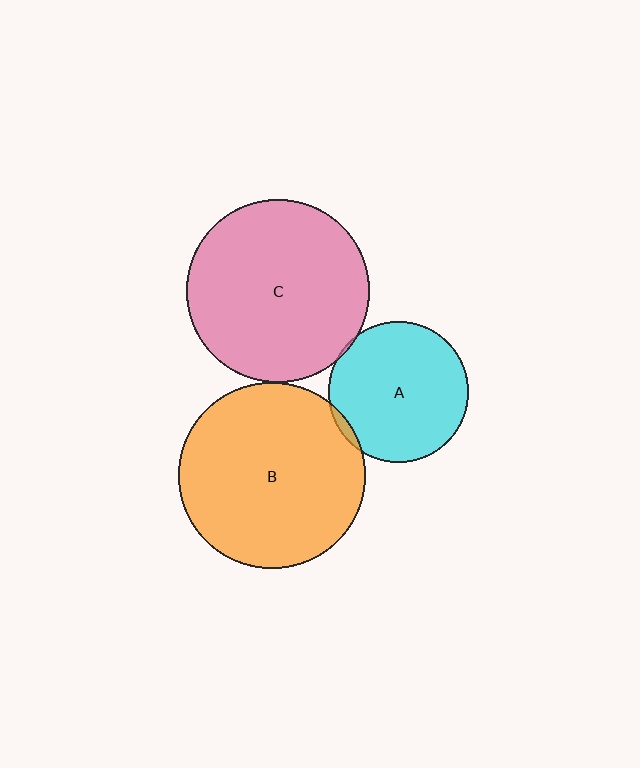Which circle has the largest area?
Circle B (orange).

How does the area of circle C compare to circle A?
Approximately 1.7 times.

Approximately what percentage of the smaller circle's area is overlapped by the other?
Approximately 5%.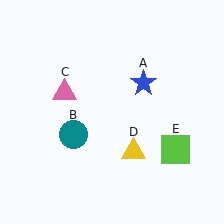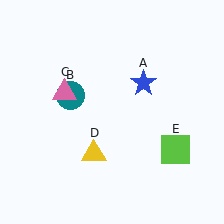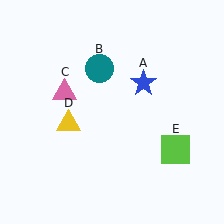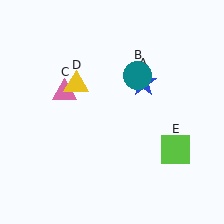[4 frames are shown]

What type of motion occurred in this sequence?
The teal circle (object B), yellow triangle (object D) rotated clockwise around the center of the scene.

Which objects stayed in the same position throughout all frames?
Blue star (object A) and pink triangle (object C) and lime square (object E) remained stationary.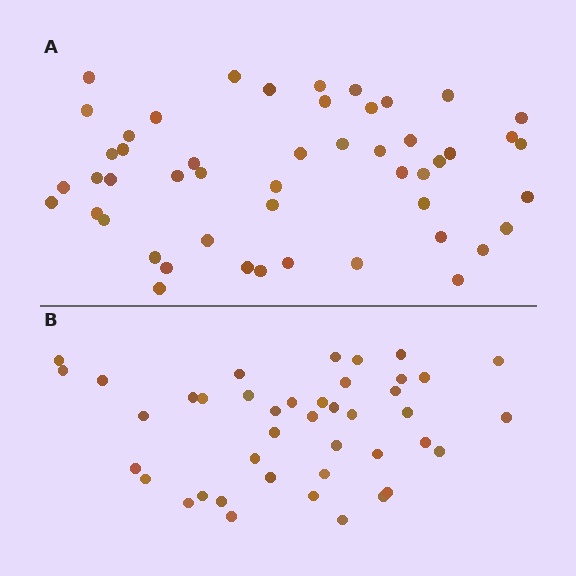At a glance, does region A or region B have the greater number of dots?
Region A (the top region) has more dots.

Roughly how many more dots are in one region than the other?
Region A has roughly 8 or so more dots than region B.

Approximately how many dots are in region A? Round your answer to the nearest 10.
About 50 dots.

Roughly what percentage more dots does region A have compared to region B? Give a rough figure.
About 20% more.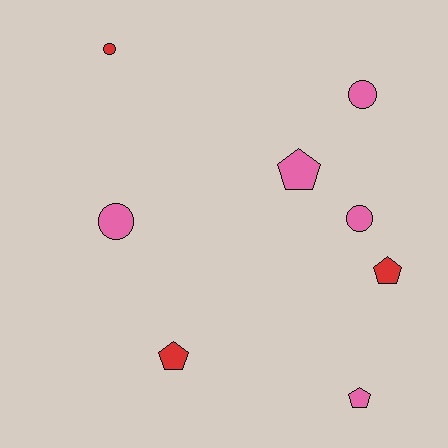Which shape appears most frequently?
Circle, with 4 objects.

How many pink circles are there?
There are 3 pink circles.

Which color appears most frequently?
Pink, with 5 objects.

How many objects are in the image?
There are 8 objects.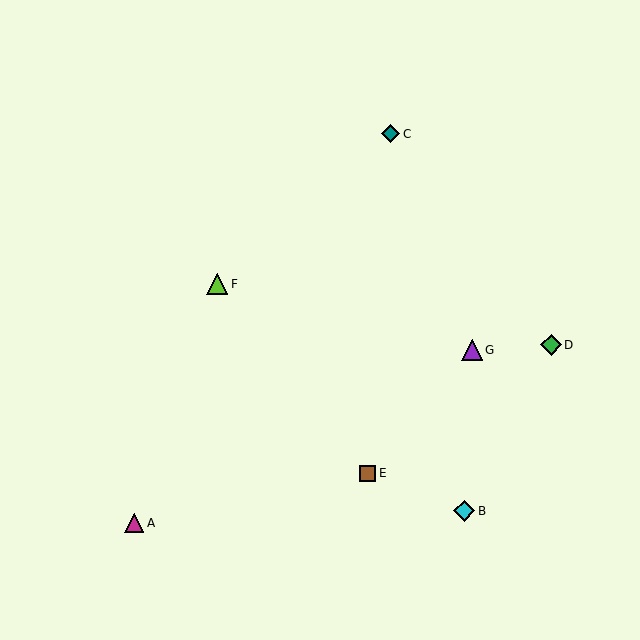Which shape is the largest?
The lime triangle (labeled F) is the largest.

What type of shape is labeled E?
Shape E is a brown square.